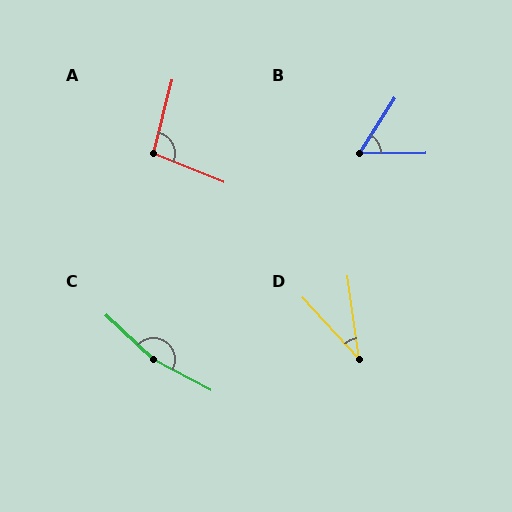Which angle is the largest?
C, at approximately 164 degrees.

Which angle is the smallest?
D, at approximately 34 degrees.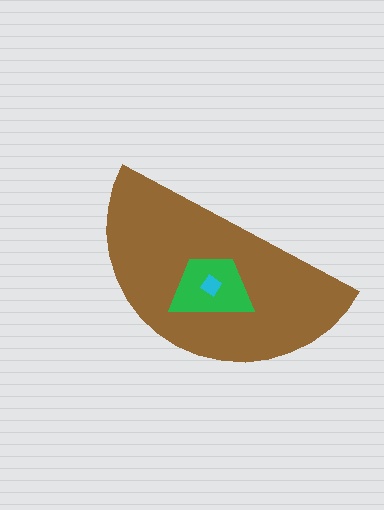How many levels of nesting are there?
3.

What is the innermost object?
The cyan diamond.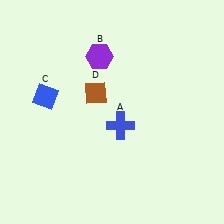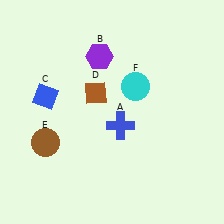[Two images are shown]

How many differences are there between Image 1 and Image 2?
There are 2 differences between the two images.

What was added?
A brown circle (E), a cyan circle (F) were added in Image 2.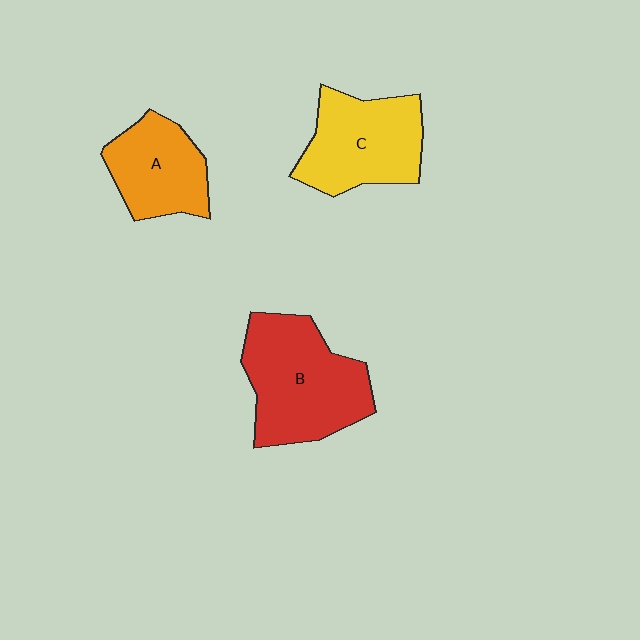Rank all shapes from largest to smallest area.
From largest to smallest: B (red), C (yellow), A (orange).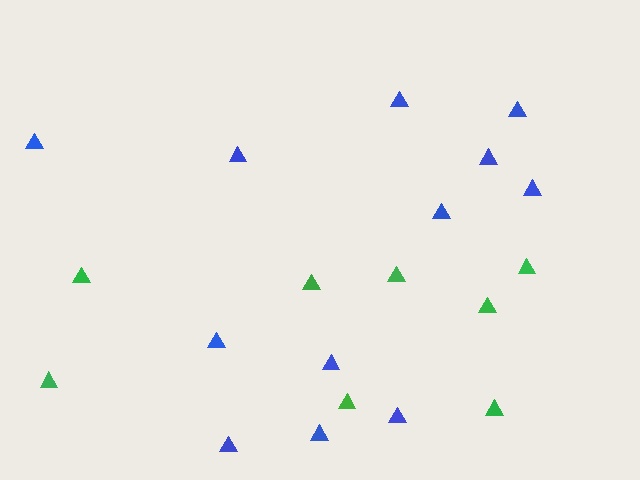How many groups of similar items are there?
There are 2 groups: one group of green triangles (8) and one group of blue triangles (12).